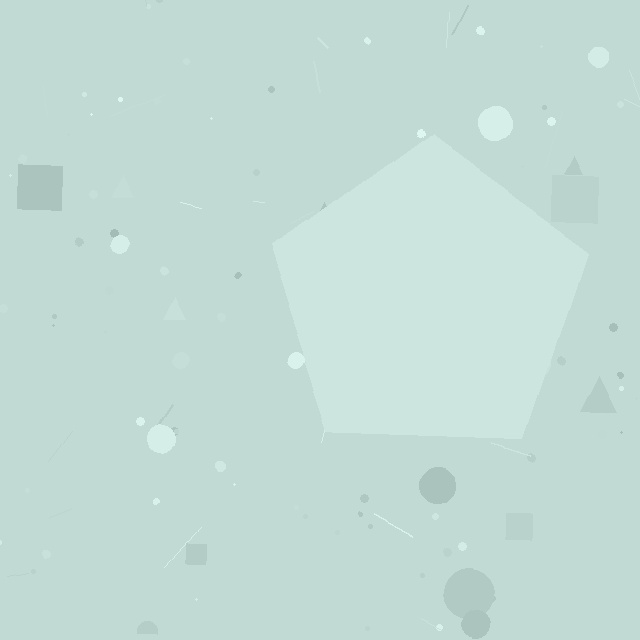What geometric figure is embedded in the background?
A pentagon is embedded in the background.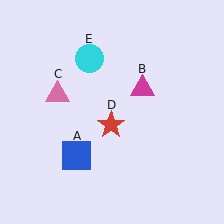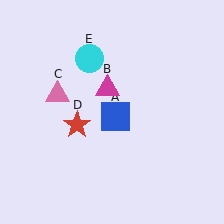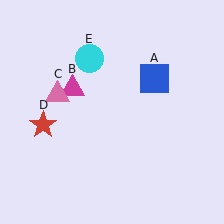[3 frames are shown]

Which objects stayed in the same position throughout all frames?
Pink triangle (object C) and cyan circle (object E) remained stationary.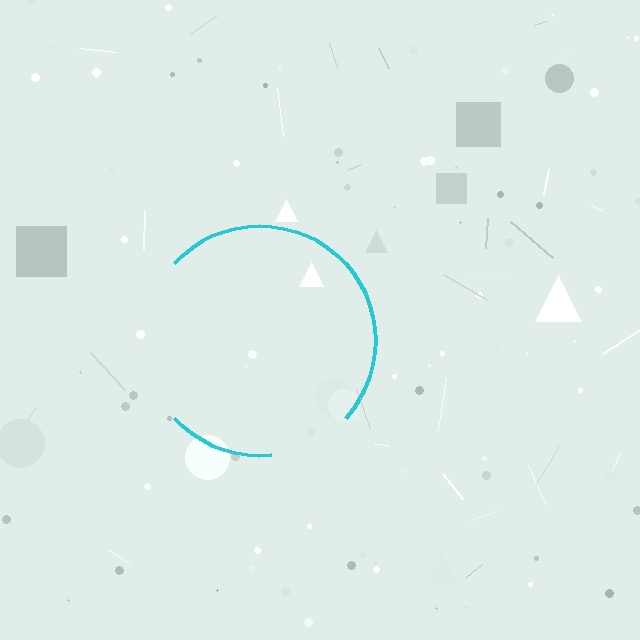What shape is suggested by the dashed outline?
The dashed outline suggests a circle.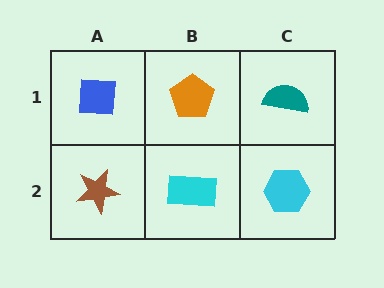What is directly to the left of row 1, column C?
An orange pentagon.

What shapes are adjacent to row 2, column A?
A blue square (row 1, column A), a cyan rectangle (row 2, column B).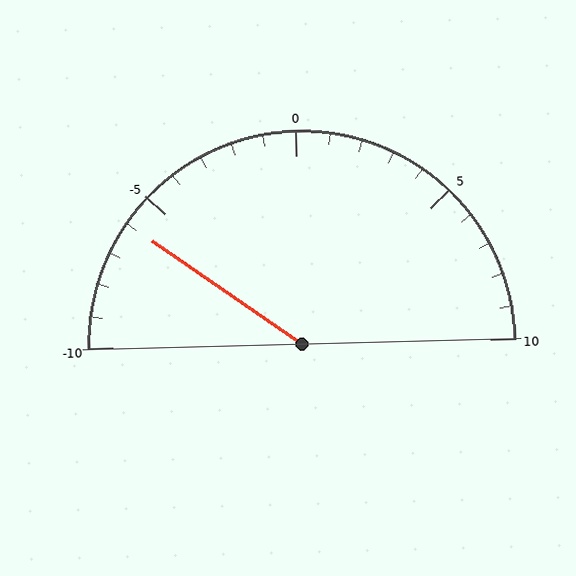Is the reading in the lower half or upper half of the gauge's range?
The reading is in the lower half of the range (-10 to 10).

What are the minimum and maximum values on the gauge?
The gauge ranges from -10 to 10.